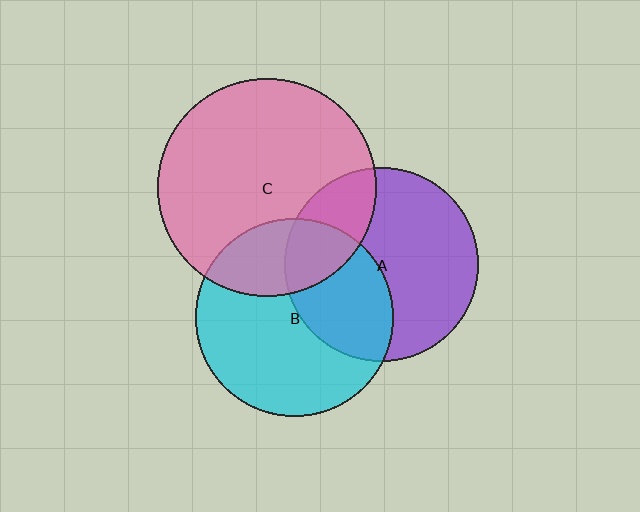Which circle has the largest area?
Circle C (pink).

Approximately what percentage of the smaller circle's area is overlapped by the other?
Approximately 25%.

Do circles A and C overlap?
Yes.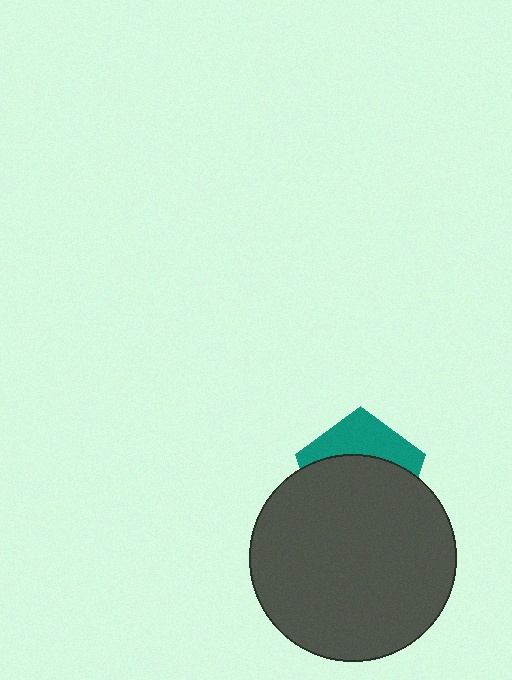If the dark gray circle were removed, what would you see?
You would see the complete teal pentagon.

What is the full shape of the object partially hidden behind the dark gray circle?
The partially hidden object is a teal pentagon.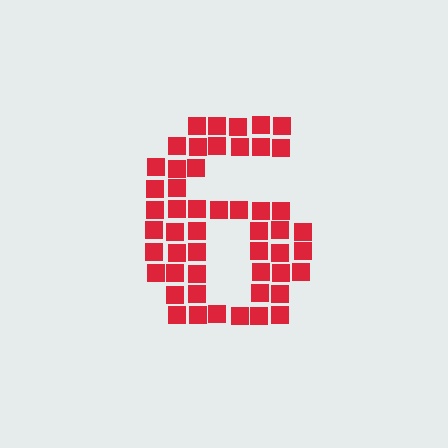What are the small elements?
The small elements are squares.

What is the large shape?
The large shape is the digit 6.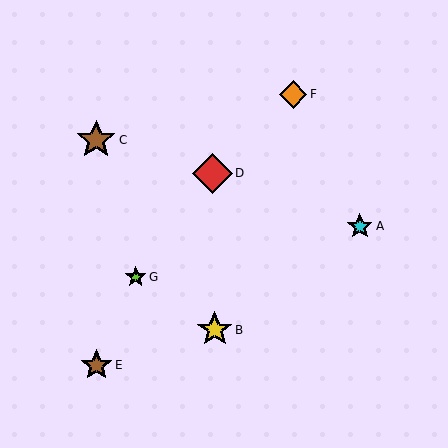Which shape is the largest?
The red diamond (labeled D) is the largest.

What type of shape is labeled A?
Shape A is a cyan star.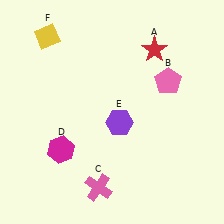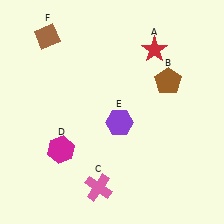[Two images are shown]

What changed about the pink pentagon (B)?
In Image 1, B is pink. In Image 2, it changed to brown.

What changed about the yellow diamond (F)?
In Image 1, F is yellow. In Image 2, it changed to brown.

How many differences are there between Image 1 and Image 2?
There are 2 differences between the two images.